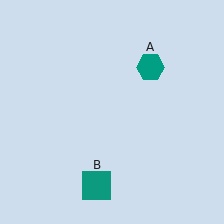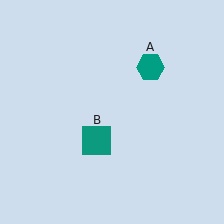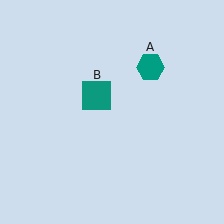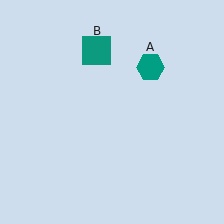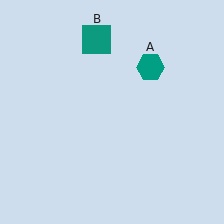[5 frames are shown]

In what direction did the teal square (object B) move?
The teal square (object B) moved up.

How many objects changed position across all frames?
1 object changed position: teal square (object B).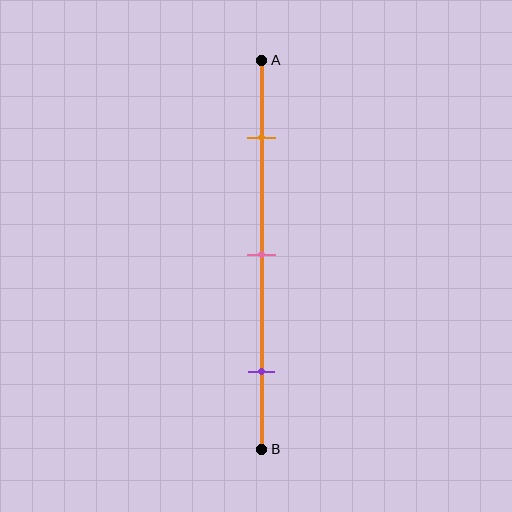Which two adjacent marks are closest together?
The orange and pink marks are the closest adjacent pair.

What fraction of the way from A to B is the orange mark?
The orange mark is approximately 20% (0.2) of the way from A to B.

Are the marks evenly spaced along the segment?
Yes, the marks are approximately evenly spaced.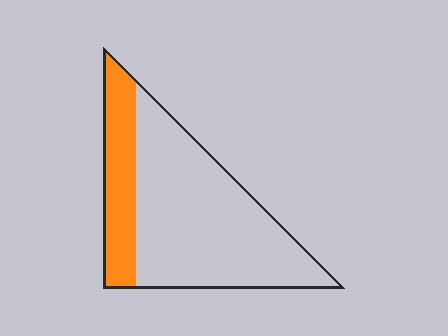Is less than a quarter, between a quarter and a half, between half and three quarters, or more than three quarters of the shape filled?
Between a quarter and a half.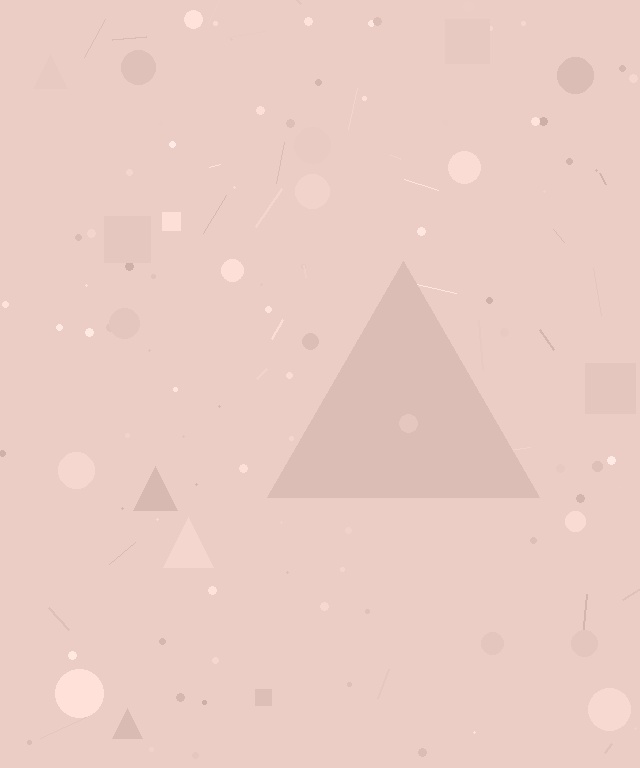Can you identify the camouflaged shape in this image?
The camouflaged shape is a triangle.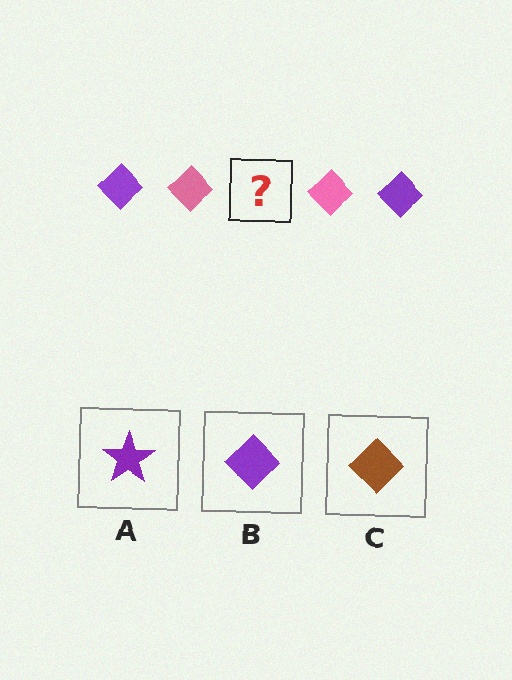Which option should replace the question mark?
Option B.